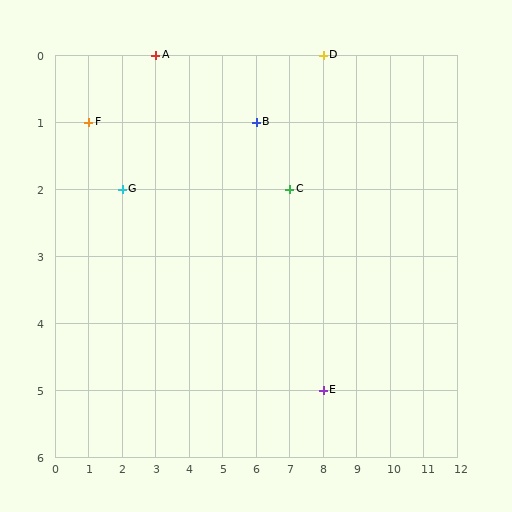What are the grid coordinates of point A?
Point A is at grid coordinates (3, 0).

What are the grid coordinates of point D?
Point D is at grid coordinates (8, 0).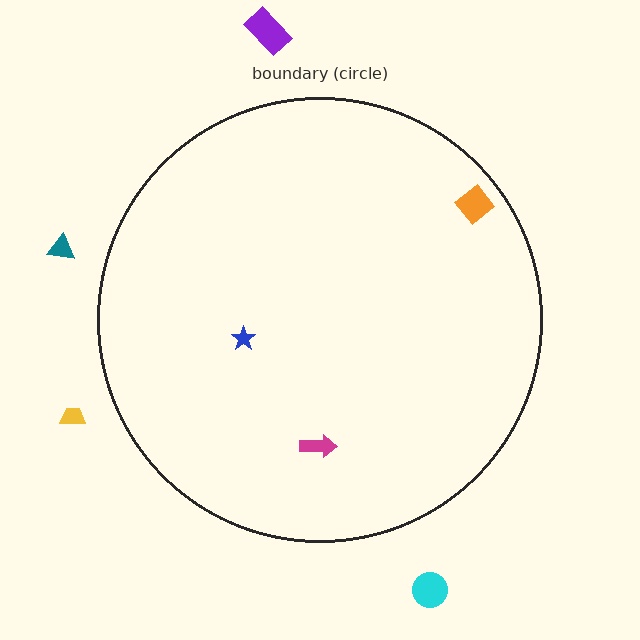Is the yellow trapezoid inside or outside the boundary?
Outside.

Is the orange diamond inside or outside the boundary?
Inside.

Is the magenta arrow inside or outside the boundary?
Inside.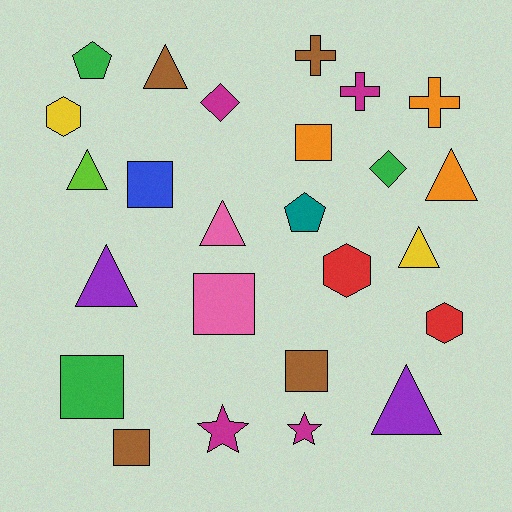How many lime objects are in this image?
There is 1 lime object.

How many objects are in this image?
There are 25 objects.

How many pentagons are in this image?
There are 2 pentagons.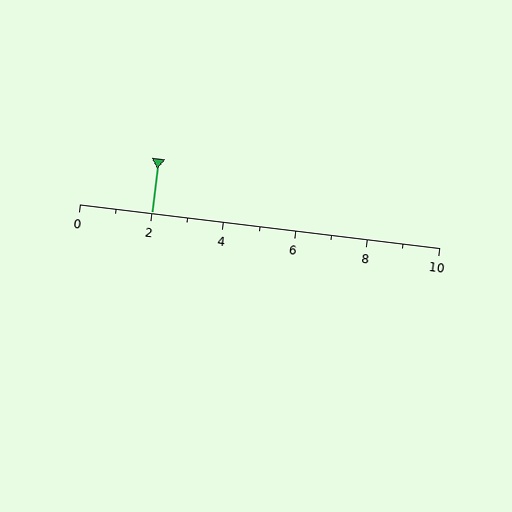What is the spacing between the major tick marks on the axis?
The major ticks are spaced 2 apart.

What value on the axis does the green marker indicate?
The marker indicates approximately 2.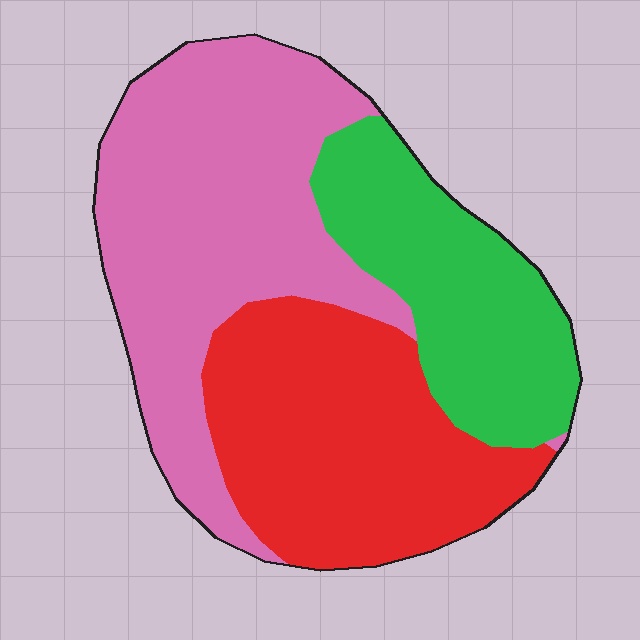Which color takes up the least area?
Green, at roughly 25%.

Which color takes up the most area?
Pink, at roughly 40%.